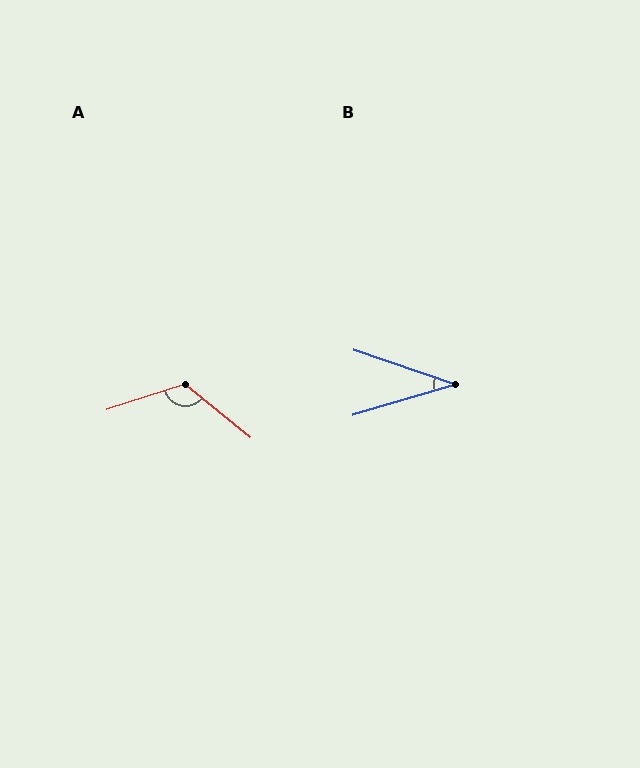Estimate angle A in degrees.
Approximately 123 degrees.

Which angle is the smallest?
B, at approximately 35 degrees.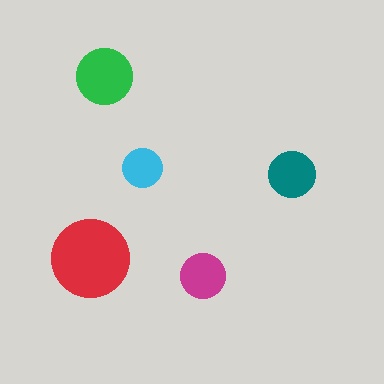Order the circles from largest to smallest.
the red one, the green one, the teal one, the magenta one, the cyan one.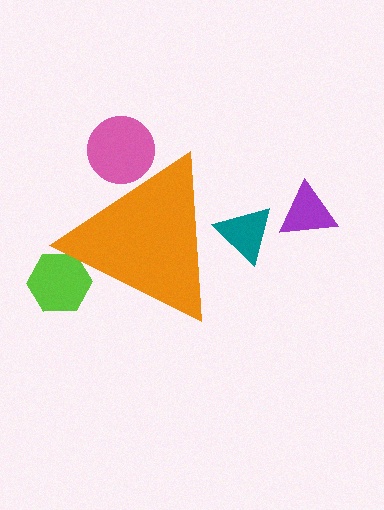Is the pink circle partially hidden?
Yes, the pink circle is partially hidden behind the orange triangle.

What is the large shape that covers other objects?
An orange triangle.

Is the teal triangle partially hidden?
Yes, the teal triangle is partially hidden behind the orange triangle.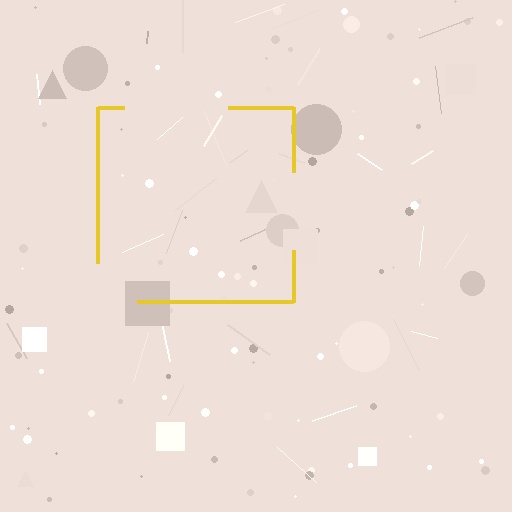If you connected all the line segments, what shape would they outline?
They would outline a square.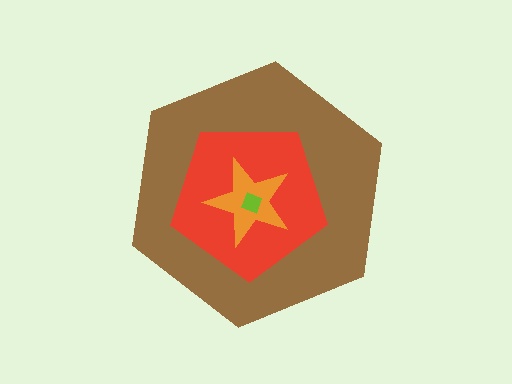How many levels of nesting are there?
4.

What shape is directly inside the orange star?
The lime diamond.